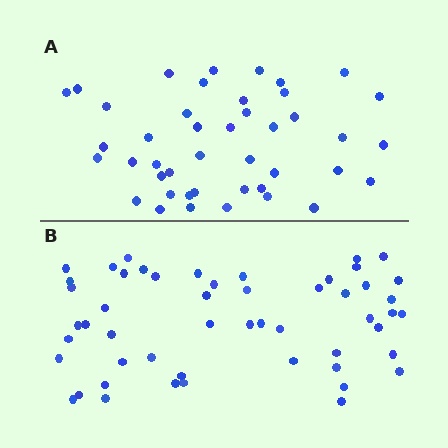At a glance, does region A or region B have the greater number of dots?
Region B (the bottom region) has more dots.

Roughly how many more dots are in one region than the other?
Region B has roughly 8 or so more dots than region A.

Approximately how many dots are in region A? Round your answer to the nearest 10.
About 40 dots. (The exact count is 43, which rounds to 40.)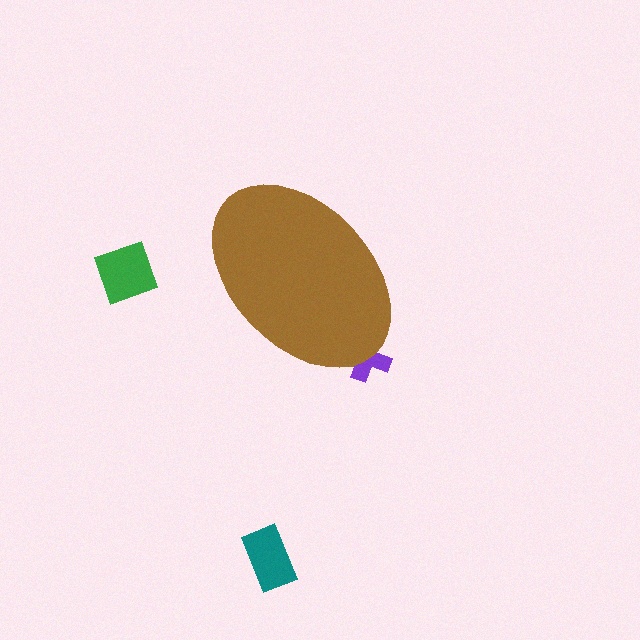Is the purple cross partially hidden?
Yes, the purple cross is partially hidden behind the brown ellipse.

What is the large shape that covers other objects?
A brown ellipse.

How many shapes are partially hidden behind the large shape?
1 shape is partially hidden.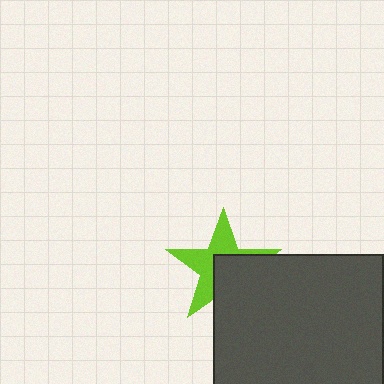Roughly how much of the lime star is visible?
About half of it is visible (roughly 53%).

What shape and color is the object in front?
The object in front is a dark gray square.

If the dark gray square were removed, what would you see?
You would see the complete lime star.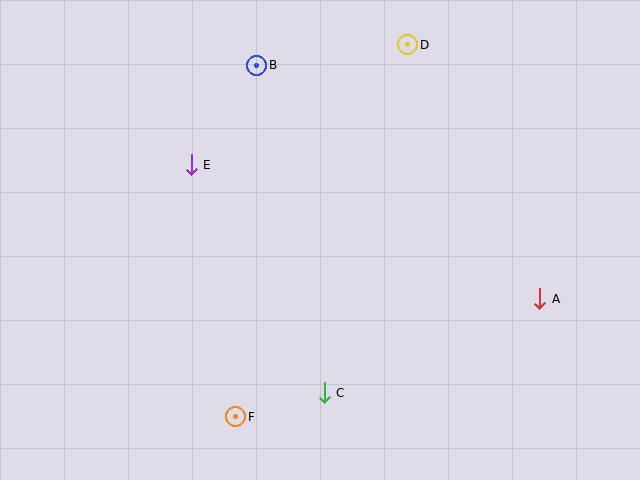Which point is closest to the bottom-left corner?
Point F is closest to the bottom-left corner.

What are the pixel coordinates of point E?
Point E is at (191, 165).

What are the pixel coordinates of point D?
Point D is at (408, 45).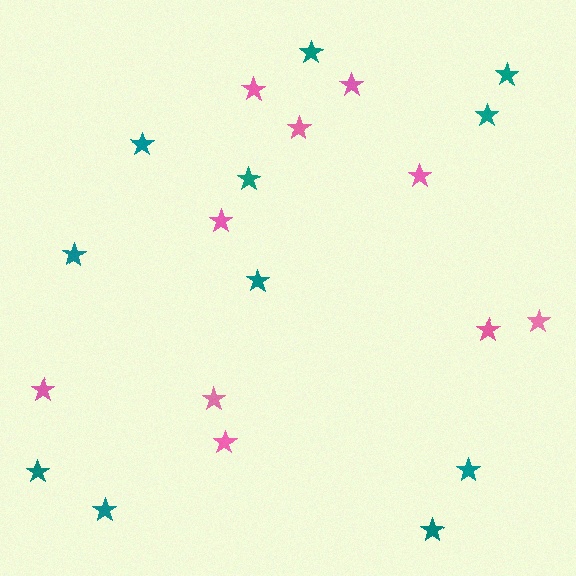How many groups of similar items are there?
There are 2 groups: one group of teal stars (11) and one group of pink stars (10).